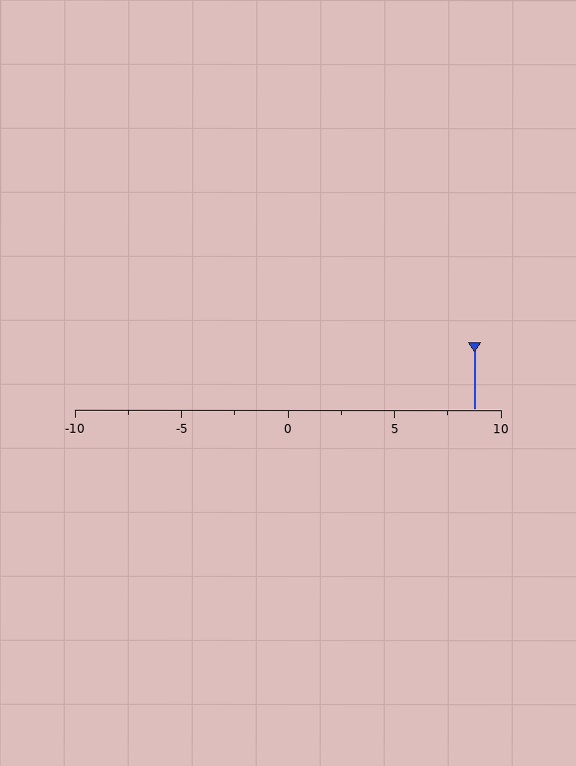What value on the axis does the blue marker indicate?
The marker indicates approximately 8.8.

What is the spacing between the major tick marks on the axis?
The major ticks are spaced 5 apart.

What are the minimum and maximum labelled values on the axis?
The axis runs from -10 to 10.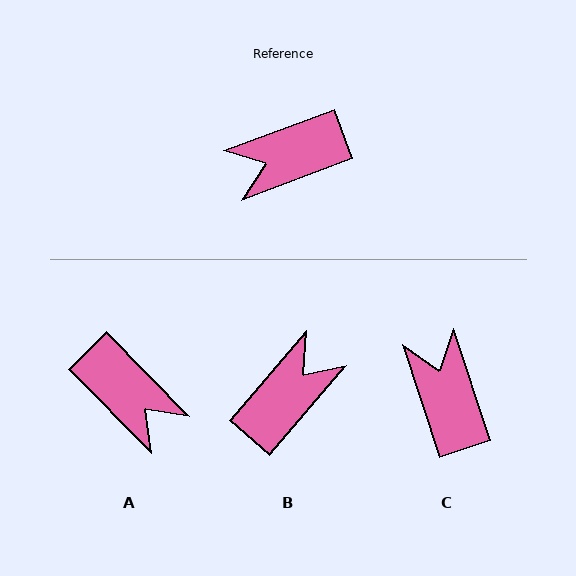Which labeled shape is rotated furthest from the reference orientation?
B, about 151 degrees away.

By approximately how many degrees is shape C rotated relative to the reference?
Approximately 92 degrees clockwise.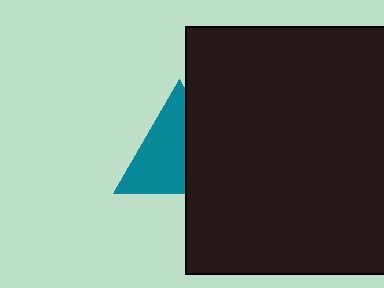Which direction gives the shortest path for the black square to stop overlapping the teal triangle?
Moving right gives the shortest separation.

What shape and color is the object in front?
The object in front is a black square.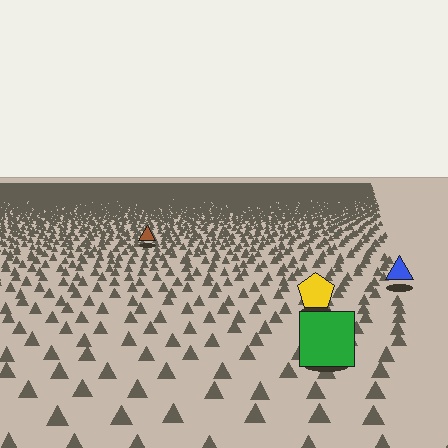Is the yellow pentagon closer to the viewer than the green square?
No. The green square is closer — you can tell from the texture gradient: the ground texture is coarser near it.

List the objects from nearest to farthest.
From nearest to farthest: the green square, the yellow pentagon, the blue triangle, the brown triangle.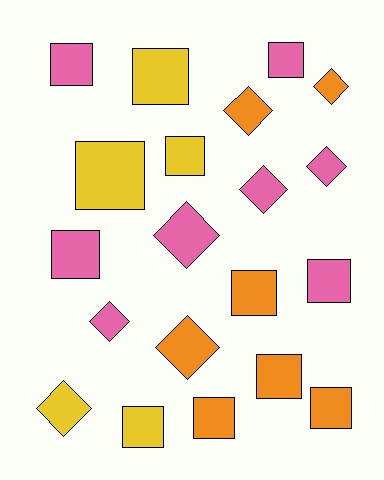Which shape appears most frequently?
Square, with 12 objects.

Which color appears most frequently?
Pink, with 8 objects.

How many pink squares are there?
There are 4 pink squares.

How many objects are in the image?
There are 20 objects.